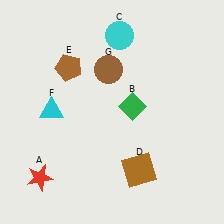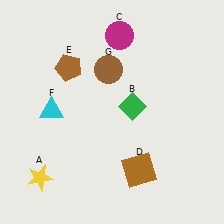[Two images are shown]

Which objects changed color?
A changed from red to yellow. C changed from cyan to magenta.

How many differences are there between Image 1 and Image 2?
There are 2 differences between the two images.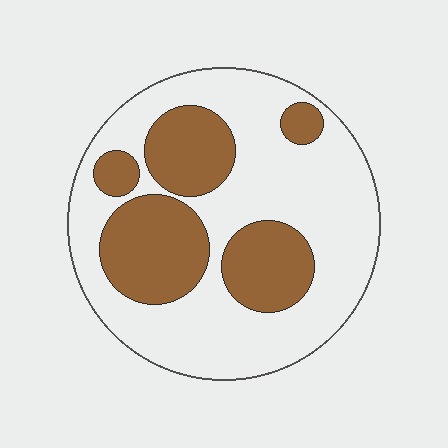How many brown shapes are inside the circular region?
5.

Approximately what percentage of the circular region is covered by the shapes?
Approximately 35%.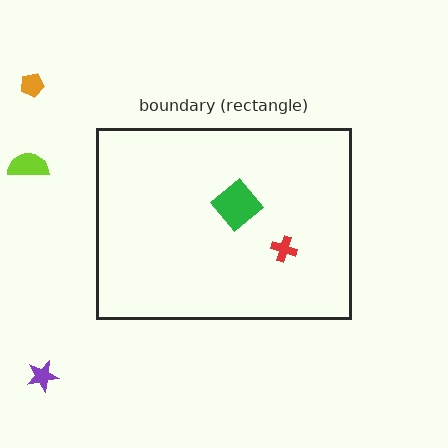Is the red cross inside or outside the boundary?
Inside.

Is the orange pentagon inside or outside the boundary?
Outside.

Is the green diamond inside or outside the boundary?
Inside.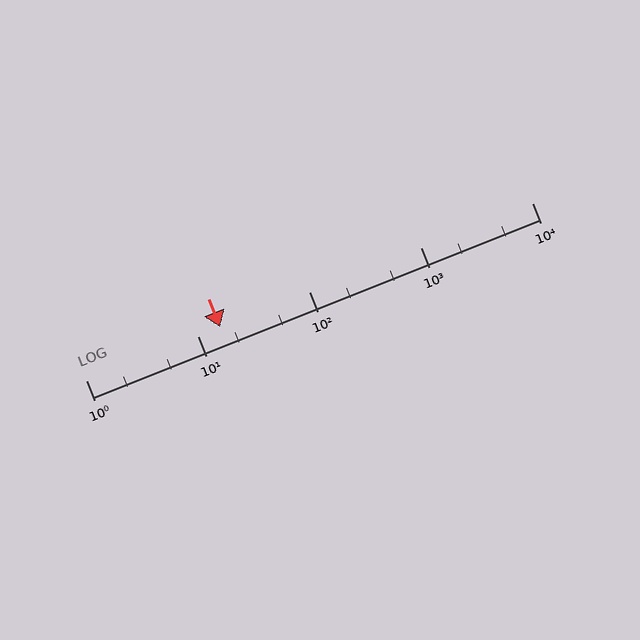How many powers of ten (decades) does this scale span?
The scale spans 4 decades, from 1 to 10000.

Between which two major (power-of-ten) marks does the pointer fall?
The pointer is between 10 and 100.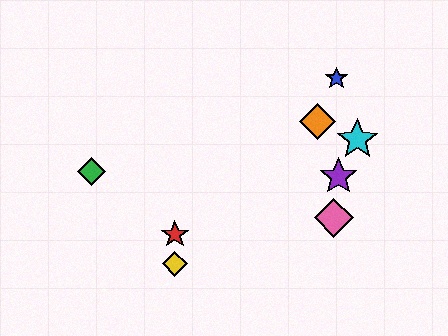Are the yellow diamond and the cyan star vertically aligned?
No, the yellow diamond is at x≈175 and the cyan star is at x≈357.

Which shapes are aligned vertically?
The red star, the yellow diamond are aligned vertically.